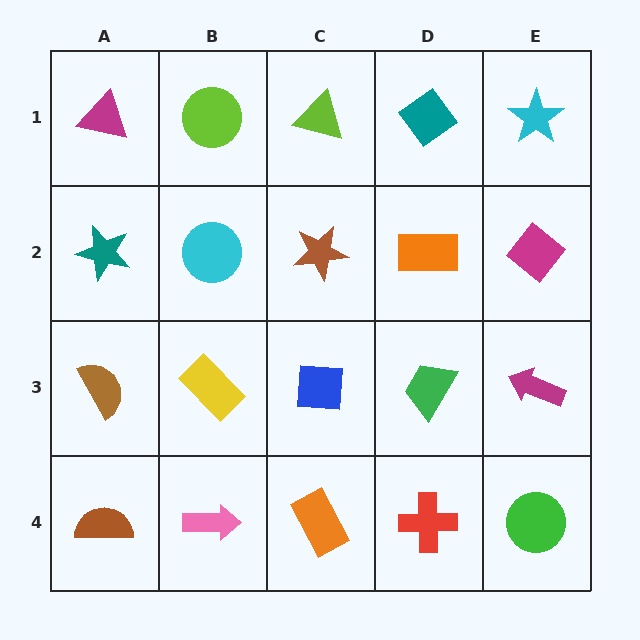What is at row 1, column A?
A magenta triangle.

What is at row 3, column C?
A blue square.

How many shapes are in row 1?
5 shapes.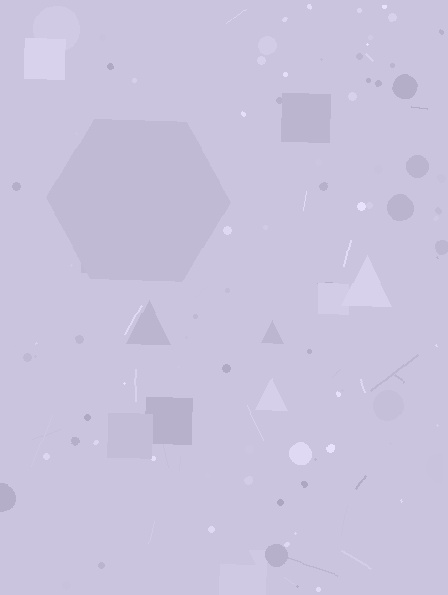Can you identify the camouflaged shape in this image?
The camouflaged shape is a hexagon.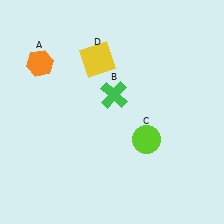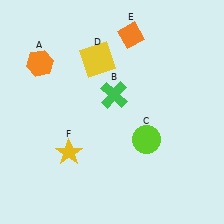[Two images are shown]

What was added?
An orange diamond (E), a yellow star (F) were added in Image 2.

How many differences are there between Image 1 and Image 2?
There are 2 differences between the two images.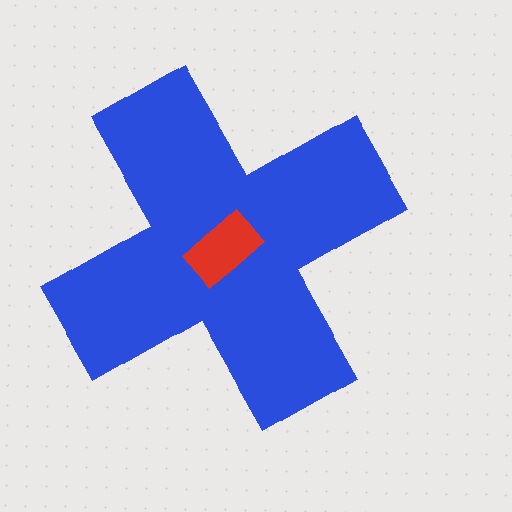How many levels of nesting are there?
2.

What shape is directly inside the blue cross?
The red rectangle.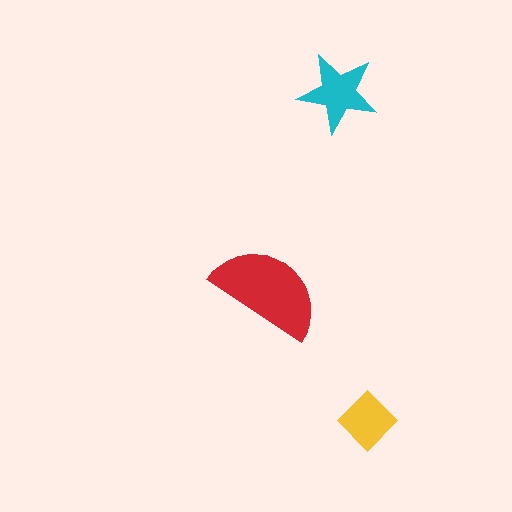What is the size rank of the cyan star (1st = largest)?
2nd.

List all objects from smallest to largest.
The yellow diamond, the cyan star, the red semicircle.